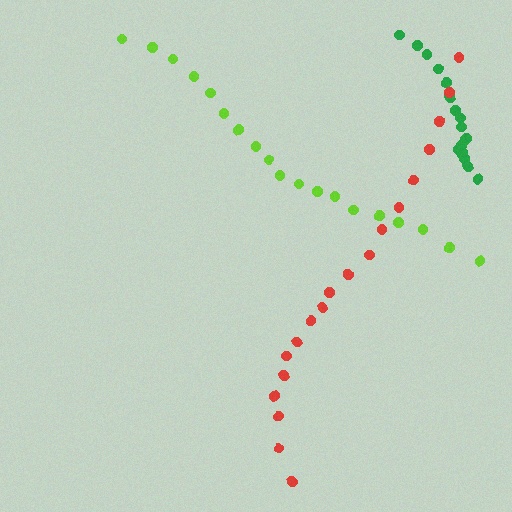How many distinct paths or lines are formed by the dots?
There are 3 distinct paths.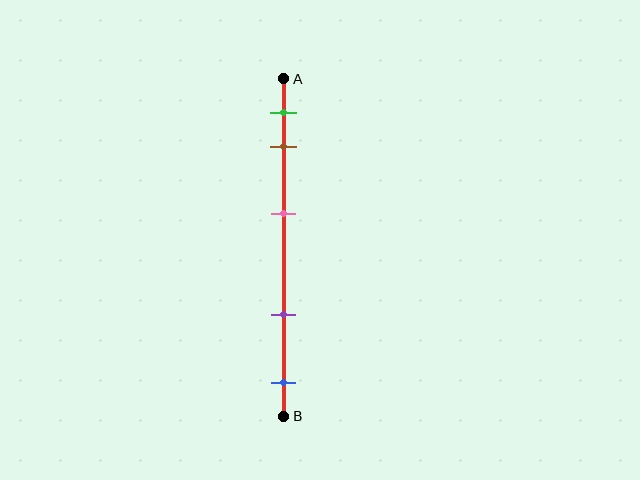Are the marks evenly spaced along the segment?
No, the marks are not evenly spaced.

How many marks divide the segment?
There are 5 marks dividing the segment.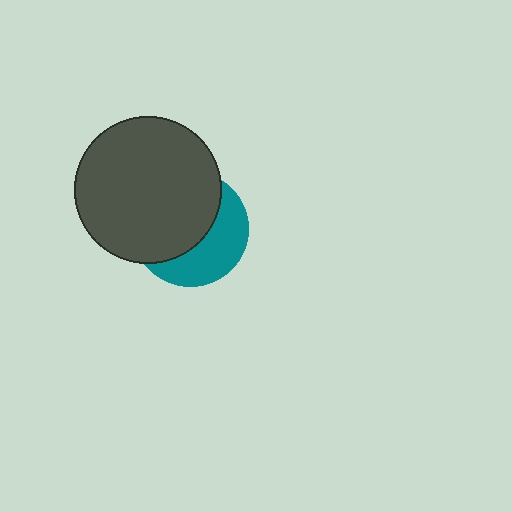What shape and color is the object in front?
The object in front is a dark gray circle.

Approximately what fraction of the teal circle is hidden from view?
Roughly 58% of the teal circle is hidden behind the dark gray circle.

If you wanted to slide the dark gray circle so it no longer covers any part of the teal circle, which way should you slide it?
Slide it toward the upper-left — that is the most direct way to separate the two shapes.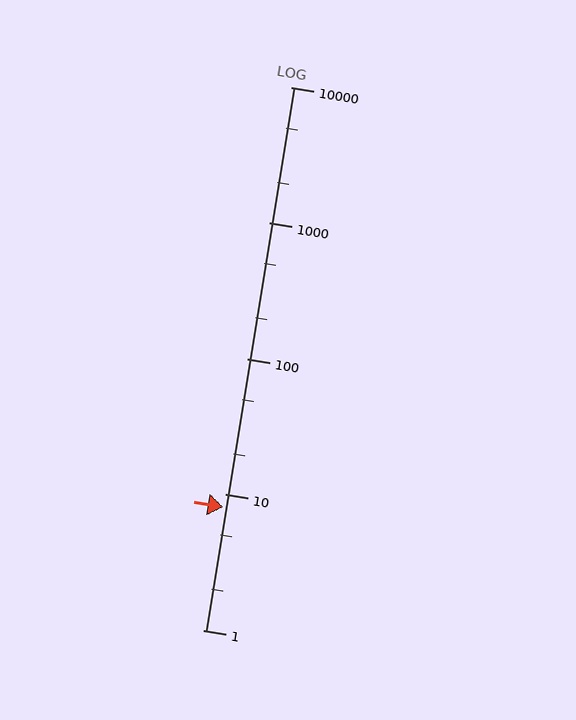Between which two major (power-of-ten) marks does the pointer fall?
The pointer is between 1 and 10.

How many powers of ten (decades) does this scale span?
The scale spans 4 decades, from 1 to 10000.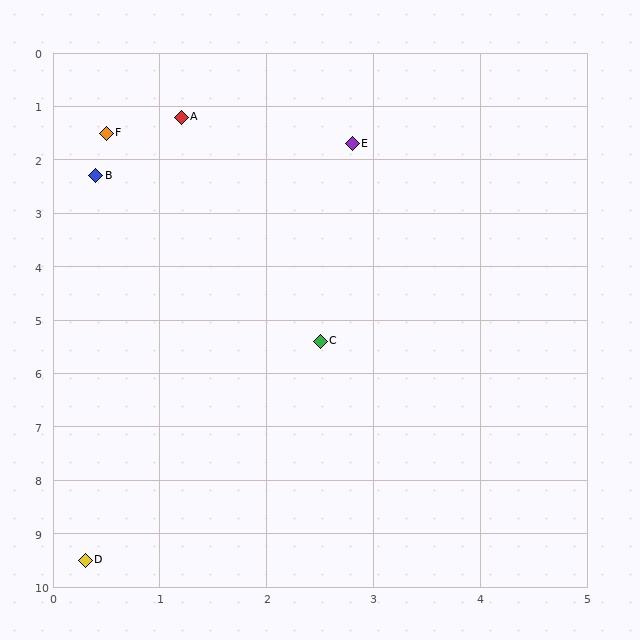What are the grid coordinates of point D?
Point D is at approximately (0.3, 9.5).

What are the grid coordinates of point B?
Point B is at approximately (0.4, 2.3).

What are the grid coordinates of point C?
Point C is at approximately (2.5, 5.4).